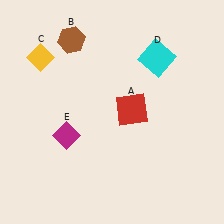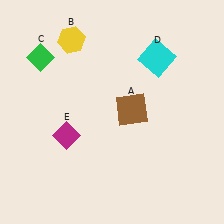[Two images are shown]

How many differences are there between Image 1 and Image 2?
There are 3 differences between the two images.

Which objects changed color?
A changed from red to brown. B changed from brown to yellow. C changed from yellow to green.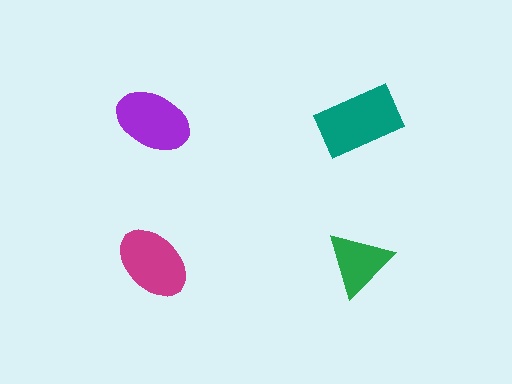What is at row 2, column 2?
A green triangle.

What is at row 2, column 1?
A magenta ellipse.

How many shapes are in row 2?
2 shapes.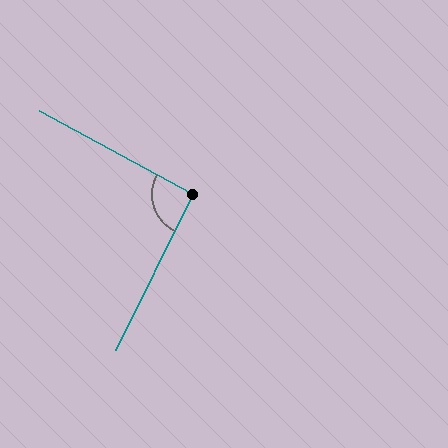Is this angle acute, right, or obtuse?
It is approximately a right angle.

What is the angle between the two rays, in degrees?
Approximately 92 degrees.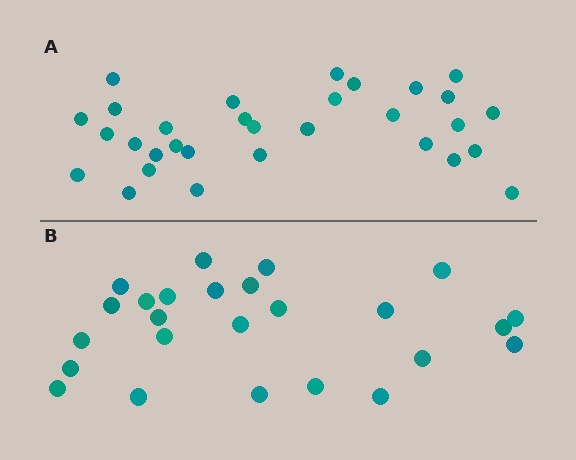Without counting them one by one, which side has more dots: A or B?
Region A (the top region) has more dots.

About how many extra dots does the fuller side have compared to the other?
Region A has about 6 more dots than region B.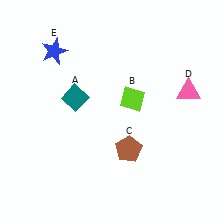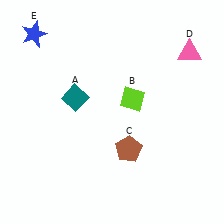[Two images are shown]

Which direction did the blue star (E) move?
The blue star (E) moved left.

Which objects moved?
The objects that moved are: the pink triangle (D), the blue star (E).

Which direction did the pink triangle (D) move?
The pink triangle (D) moved up.